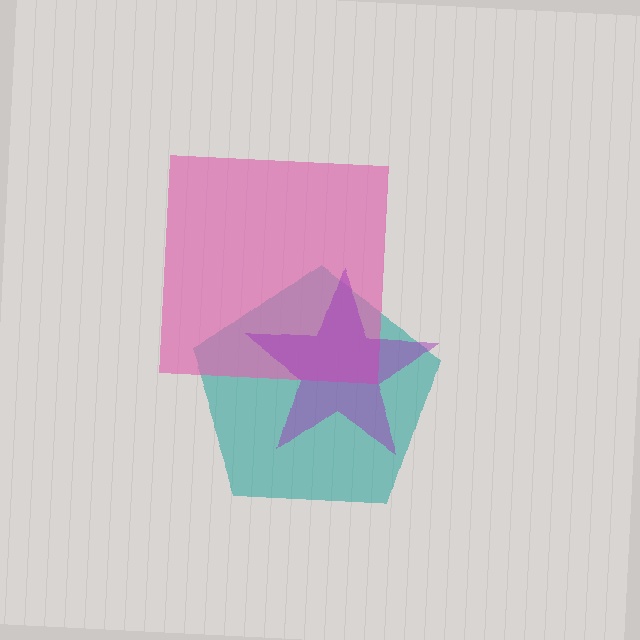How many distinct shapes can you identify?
There are 3 distinct shapes: a teal pentagon, a pink square, a purple star.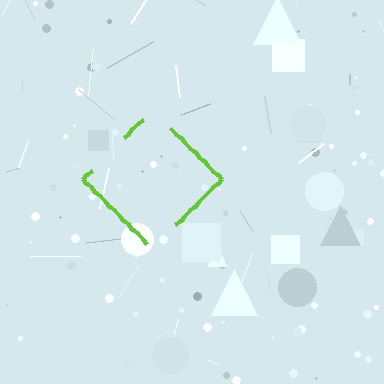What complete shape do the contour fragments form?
The contour fragments form a diamond.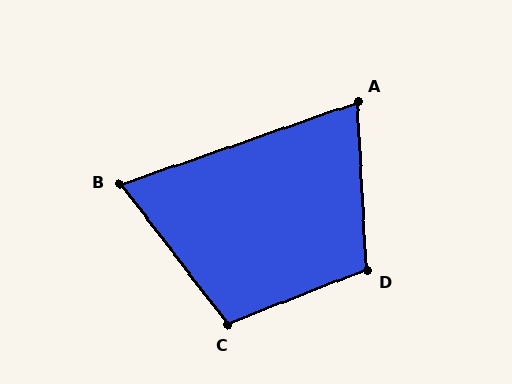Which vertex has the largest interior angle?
D, at approximately 108 degrees.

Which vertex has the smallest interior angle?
B, at approximately 72 degrees.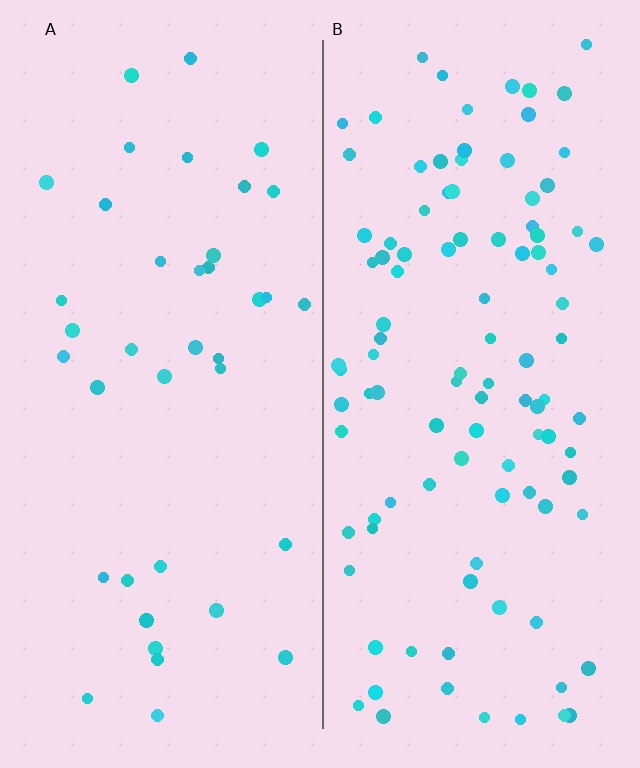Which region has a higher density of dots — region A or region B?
B (the right).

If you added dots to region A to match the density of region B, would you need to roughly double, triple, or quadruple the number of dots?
Approximately triple.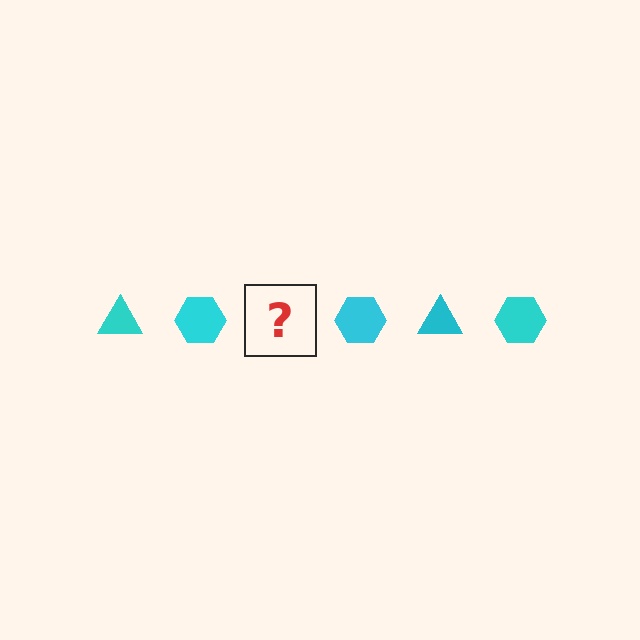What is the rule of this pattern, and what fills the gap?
The rule is that the pattern cycles through triangle, hexagon shapes in cyan. The gap should be filled with a cyan triangle.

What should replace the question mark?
The question mark should be replaced with a cyan triangle.